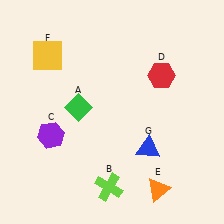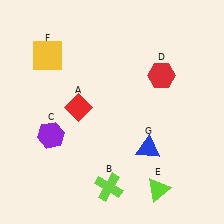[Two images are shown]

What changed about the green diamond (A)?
In Image 1, A is green. In Image 2, it changed to red.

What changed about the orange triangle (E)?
In Image 1, E is orange. In Image 2, it changed to lime.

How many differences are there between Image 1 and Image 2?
There are 2 differences between the two images.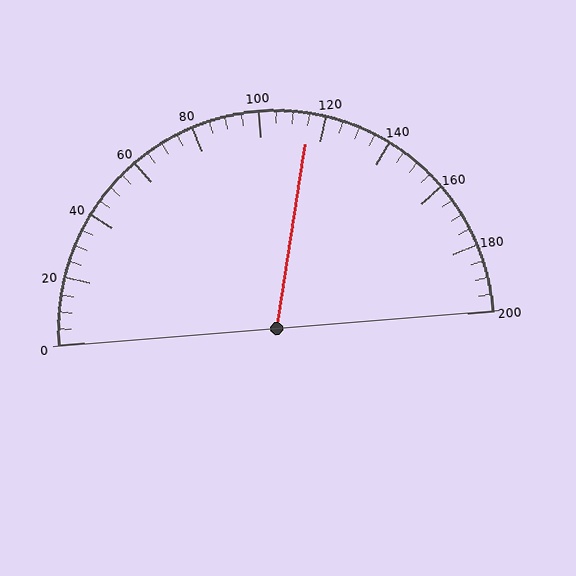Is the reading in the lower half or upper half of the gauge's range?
The reading is in the upper half of the range (0 to 200).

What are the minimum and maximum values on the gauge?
The gauge ranges from 0 to 200.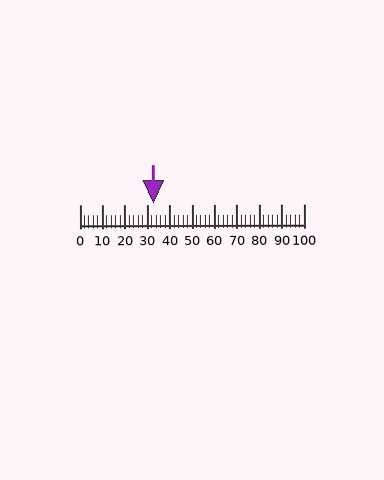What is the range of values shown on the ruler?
The ruler shows values from 0 to 100.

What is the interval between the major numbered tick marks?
The major tick marks are spaced 10 units apart.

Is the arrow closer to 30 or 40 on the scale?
The arrow is closer to 30.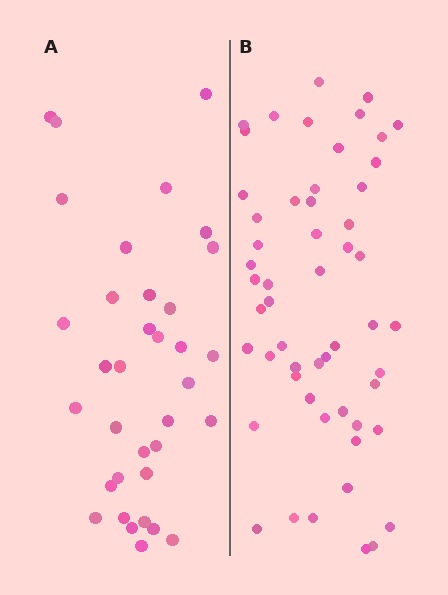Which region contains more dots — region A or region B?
Region B (the right region) has more dots.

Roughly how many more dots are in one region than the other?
Region B has approximately 20 more dots than region A.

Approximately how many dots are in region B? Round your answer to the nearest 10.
About 50 dots. (The exact count is 54, which rounds to 50.)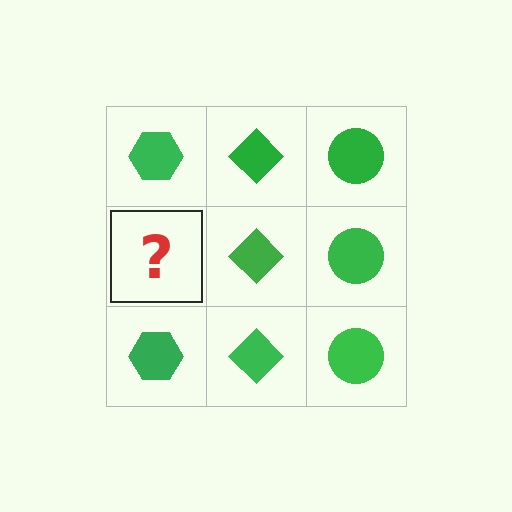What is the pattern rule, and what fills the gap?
The rule is that each column has a consistent shape. The gap should be filled with a green hexagon.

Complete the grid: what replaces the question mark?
The question mark should be replaced with a green hexagon.